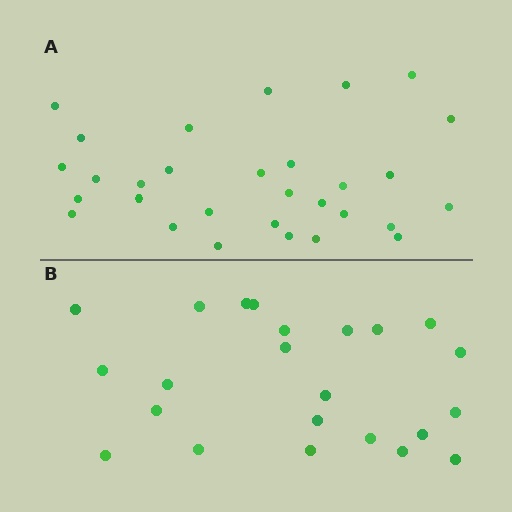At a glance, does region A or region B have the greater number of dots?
Region A (the top region) has more dots.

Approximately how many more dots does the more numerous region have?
Region A has roughly 8 or so more dots than region B.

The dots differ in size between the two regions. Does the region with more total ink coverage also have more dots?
No. Region B has more total ink coverage because its dots are larger, but region A actually contains more individual dots. Total area can be misleading — the number of items is what matters here.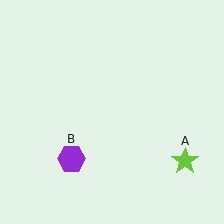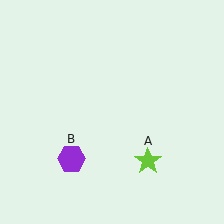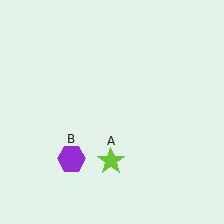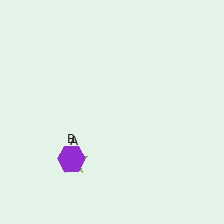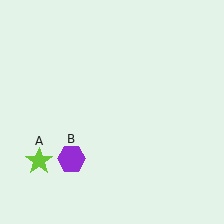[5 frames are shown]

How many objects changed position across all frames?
1 object changed position: lime star (object A).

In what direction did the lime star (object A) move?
The lime star (object A) moved left.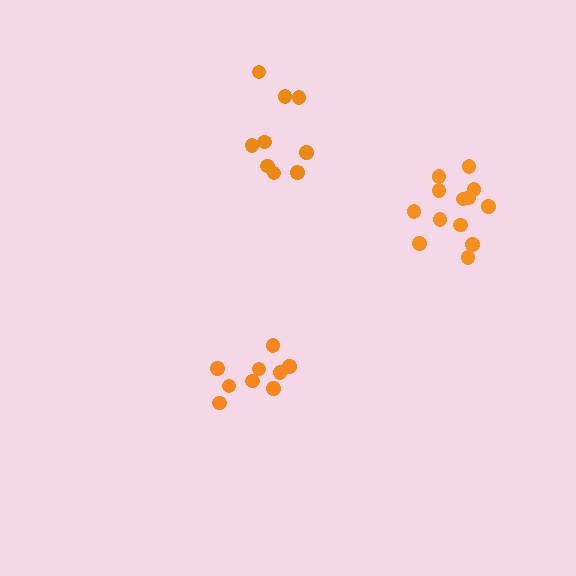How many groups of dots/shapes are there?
There are 3 groups.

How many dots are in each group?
Group 1: 9 dots, Group 2: 13 dots, Group 3: 9 dots (31 total).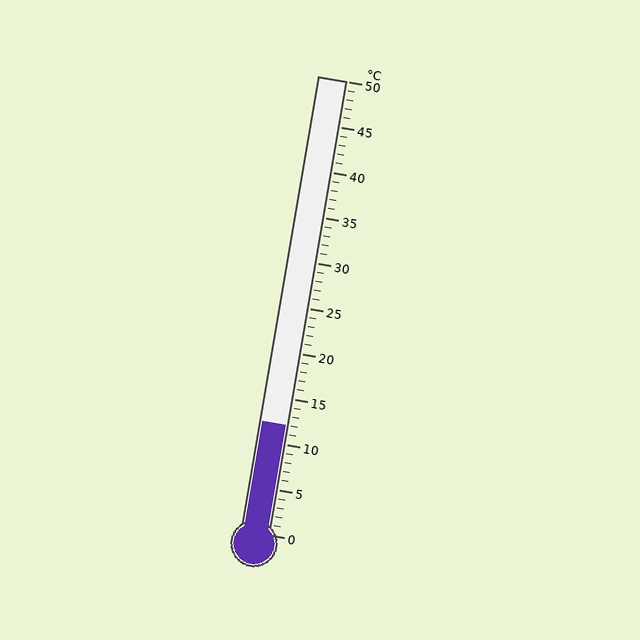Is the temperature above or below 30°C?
The temperature is below 30°C.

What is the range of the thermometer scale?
The thermometer scale ranges from 0°C to 50°C.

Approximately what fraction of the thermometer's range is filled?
The thermometer is filled to approximately 25% of its range.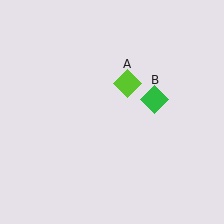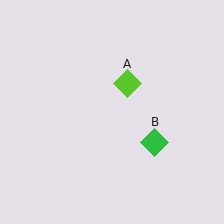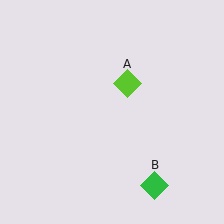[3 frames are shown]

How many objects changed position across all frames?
1 object changed position: green diamond (object B).